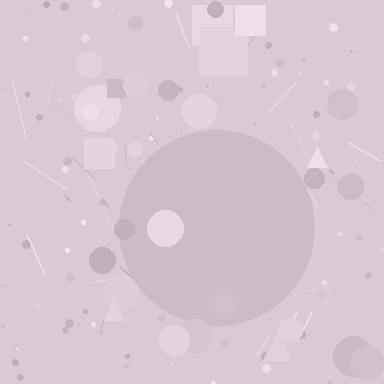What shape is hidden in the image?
A circle is hidden in the image.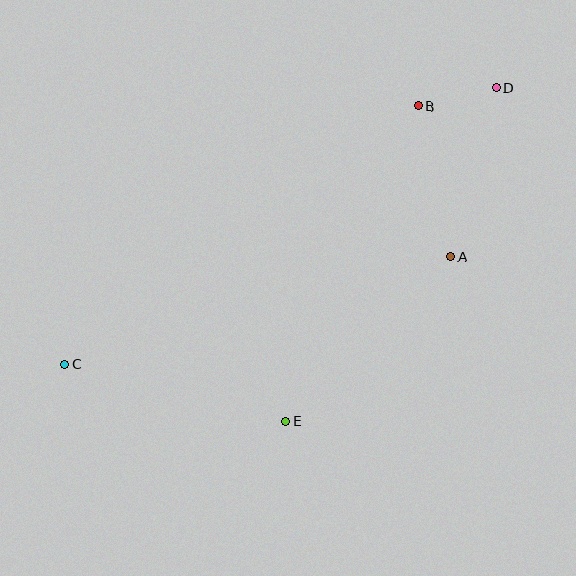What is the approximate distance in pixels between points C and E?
The distance between C and E is approximately 228 pixels.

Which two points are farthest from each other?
Points C and D are farthest from each other.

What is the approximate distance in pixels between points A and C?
The distance between A and C is approximately 401 pixels.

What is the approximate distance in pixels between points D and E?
The distance between D and E is approximately 395 pixels.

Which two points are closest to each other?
Points B and D are closest to each other.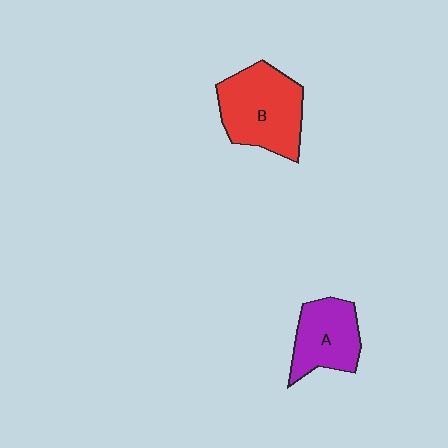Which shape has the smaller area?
Shape A (purple).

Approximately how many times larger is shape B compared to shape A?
Approximately 1.4 times.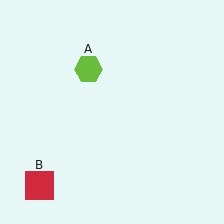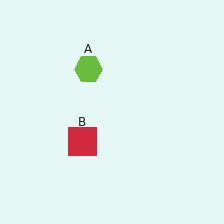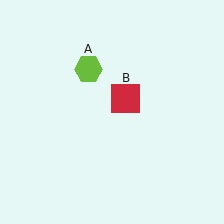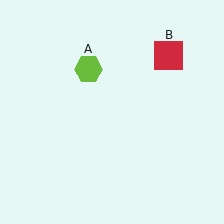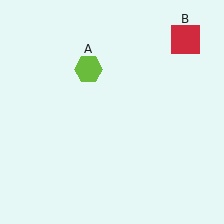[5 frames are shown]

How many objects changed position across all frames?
1 object changed position: red square (object B).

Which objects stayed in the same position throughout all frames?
Lime hexagon (object A) remained stationary.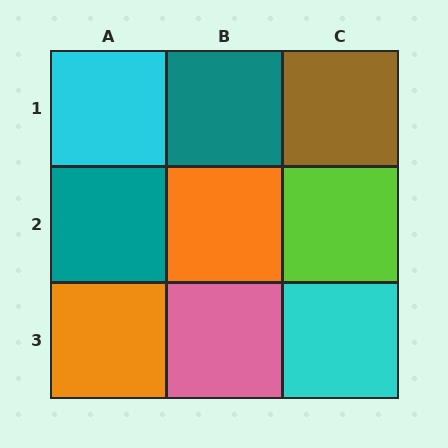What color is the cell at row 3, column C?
Cyan.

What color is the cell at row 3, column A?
Orange.